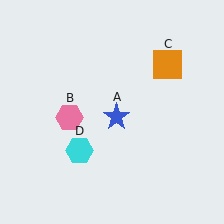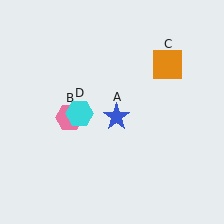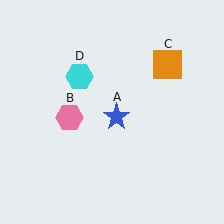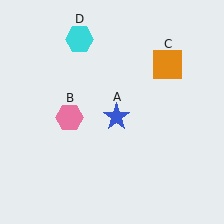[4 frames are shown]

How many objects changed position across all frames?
1 object changed position: cyan hexagon (object D).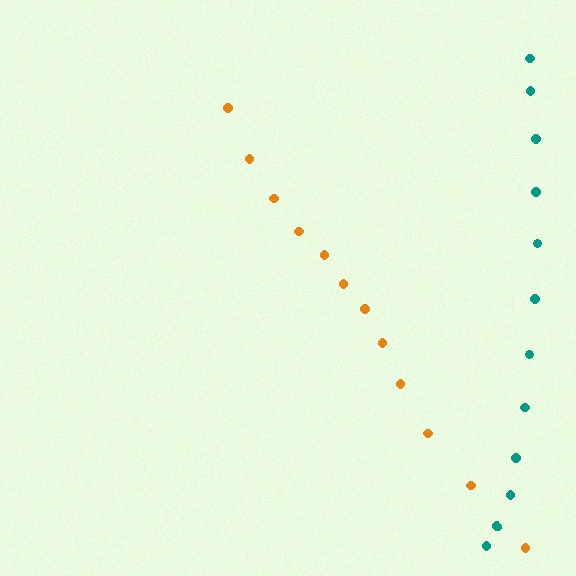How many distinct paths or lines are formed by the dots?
There are 2 distinct paths.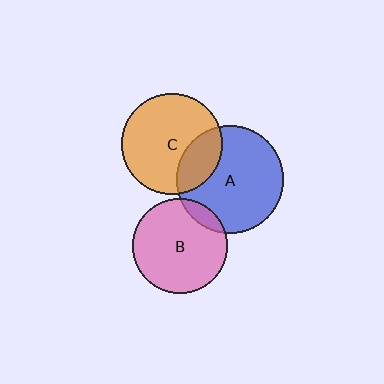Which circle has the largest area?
Circle A (blue).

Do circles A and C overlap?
Yes.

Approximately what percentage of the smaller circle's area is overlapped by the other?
Approximately 25%.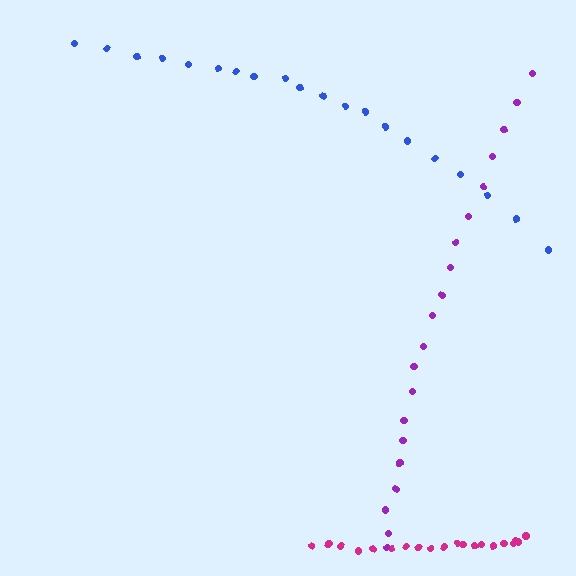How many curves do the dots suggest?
There are 3 distinct paths.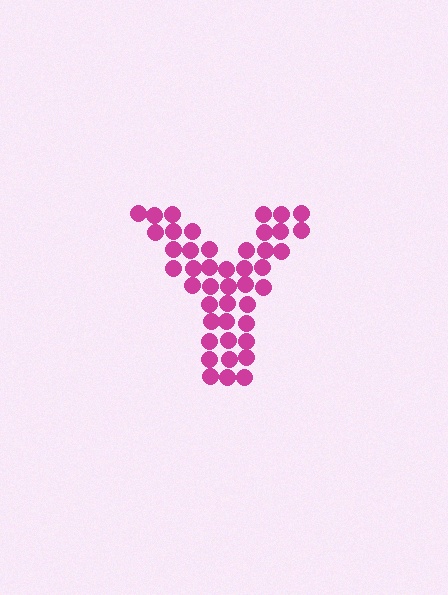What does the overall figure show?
The overall figure shows the letter Y.